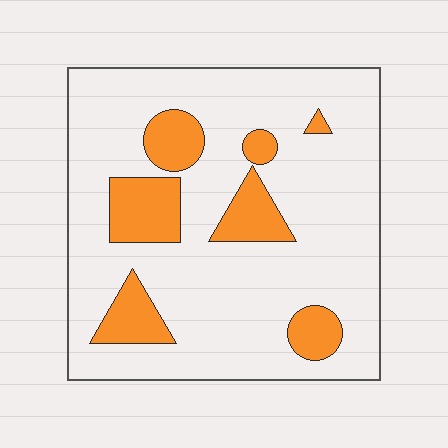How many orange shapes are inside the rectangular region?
7.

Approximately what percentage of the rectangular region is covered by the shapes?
Approximately 20%.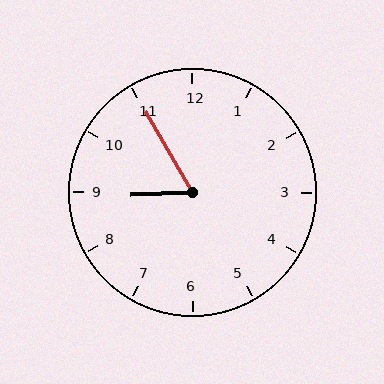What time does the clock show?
8:55.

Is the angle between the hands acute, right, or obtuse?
It is acute.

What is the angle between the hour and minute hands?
Approximately 62 degrees.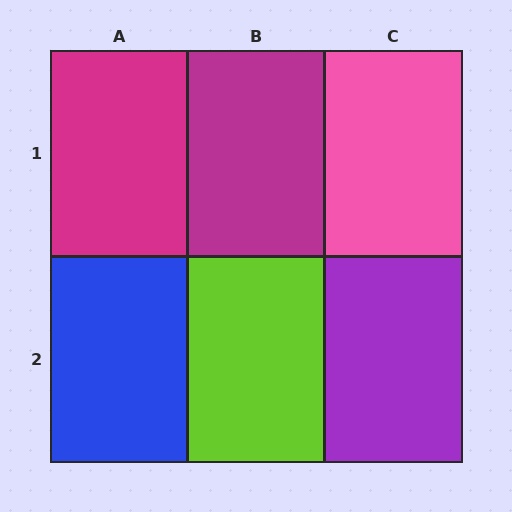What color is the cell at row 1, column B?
Magenta.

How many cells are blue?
1 cell is blue.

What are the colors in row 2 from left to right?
Blue, lime, purple.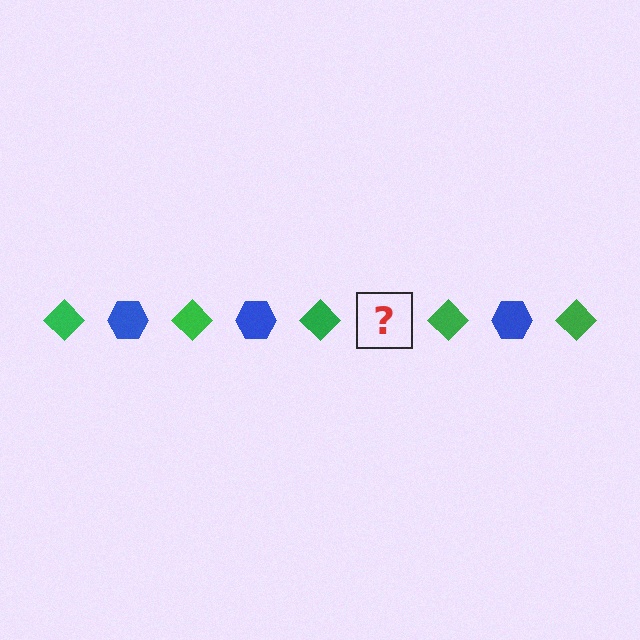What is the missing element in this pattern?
The missing element is a blue hexagon.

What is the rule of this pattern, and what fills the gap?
The rule is that the pattern alternates between green diamond and blue hexagon. The gap should be filled with a blue hexagon.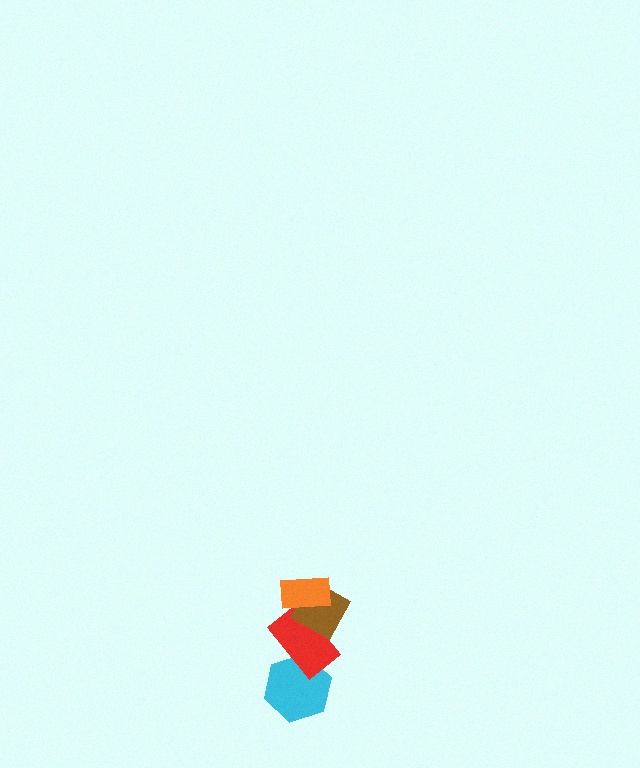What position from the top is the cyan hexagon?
The cyan hexagon is 4th from the top.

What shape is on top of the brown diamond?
The orange rectangle is on top of the brown diamond.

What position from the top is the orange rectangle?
The orange rectangle is 1st from the top.